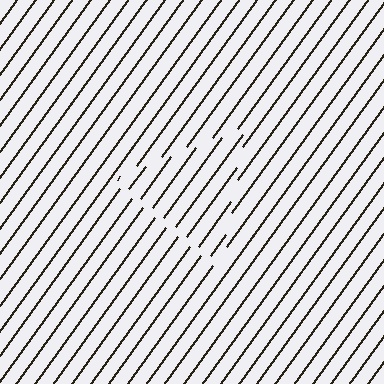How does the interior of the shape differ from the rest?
The interior of the shape contains the same grating, shifted by half a period — the contour is defined by the phase discontinuity where line-ends from the inner and outer gratings abut.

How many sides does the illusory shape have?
3 sides — the line-ends trace a triangle.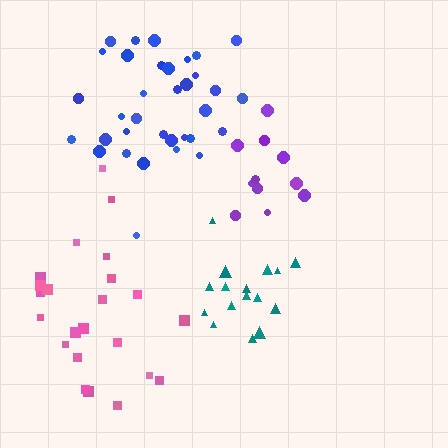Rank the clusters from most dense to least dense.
purple, teal, blue, pink.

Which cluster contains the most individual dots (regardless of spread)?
Blue (35).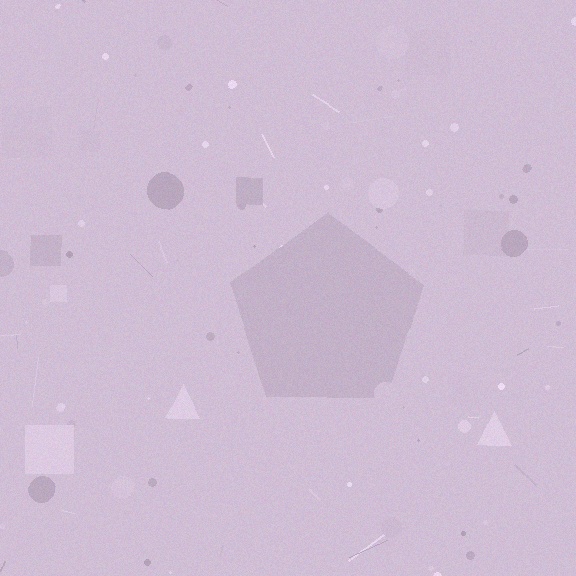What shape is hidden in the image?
A pentagon is hidden in the image.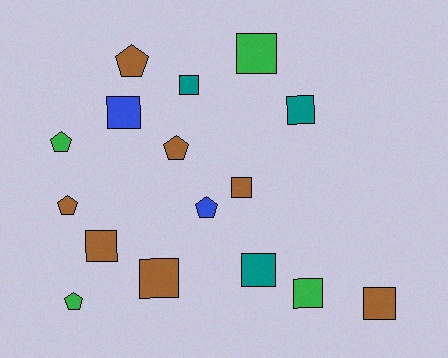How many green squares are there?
There are 2 green squares.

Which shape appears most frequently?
Square, with 10 objects.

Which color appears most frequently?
Brown, with 7 objects.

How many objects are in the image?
There are 16 objects.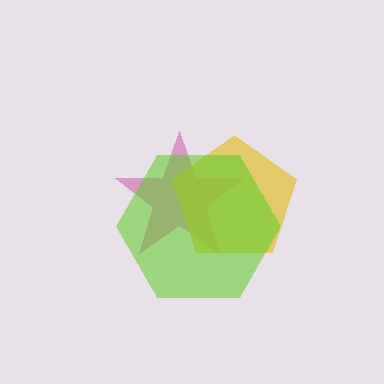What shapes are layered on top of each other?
The layered shapes are: a magenta star, a yellow pentagon, a lime hexagon.